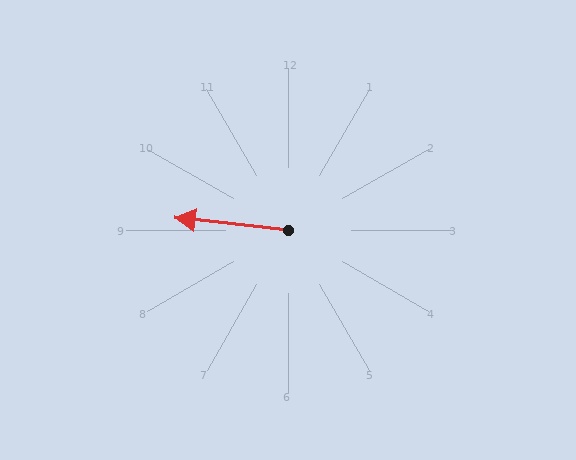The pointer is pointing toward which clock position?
Roughly 9 o'clock.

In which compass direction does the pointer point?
West.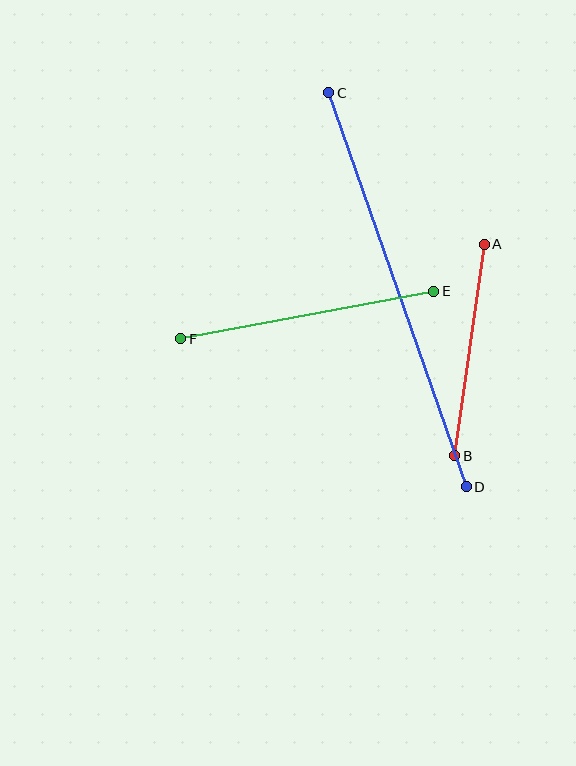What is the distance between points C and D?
The distance is approximately 418 pixels.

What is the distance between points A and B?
The distance is approximately 214 pixels.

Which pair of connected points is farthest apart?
Points C and D are farthest apart.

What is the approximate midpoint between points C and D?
The midpoint is at approximately (397, 290) pixels.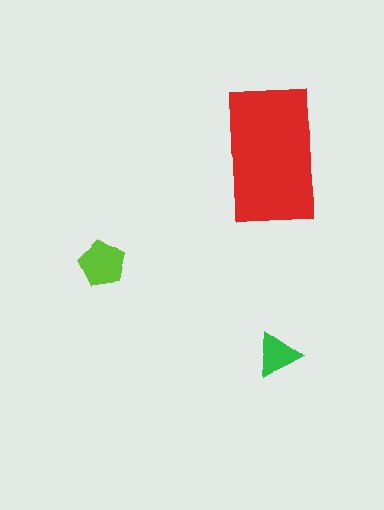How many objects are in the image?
There are 3 objects in the image.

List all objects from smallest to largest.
The green triangle, the lime pentagon, the red rectangle.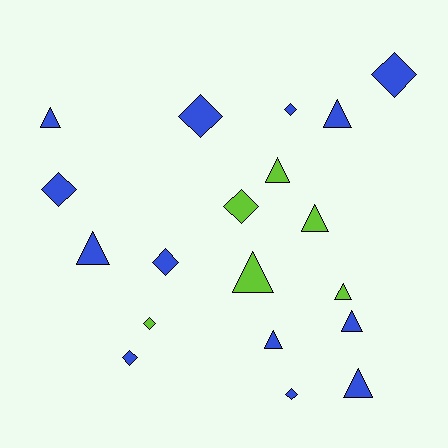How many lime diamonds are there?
There are 2 lime diamonds.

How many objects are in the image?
There are 19 objects.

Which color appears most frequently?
Blue, with 13 objects.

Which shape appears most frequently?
Triangle, with 10 objects.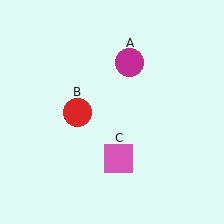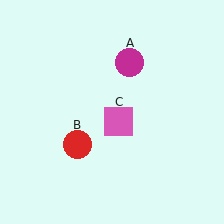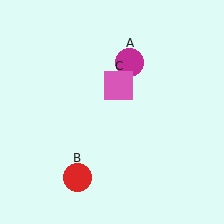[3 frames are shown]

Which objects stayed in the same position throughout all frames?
Magenta circle (object A) remained stationary.